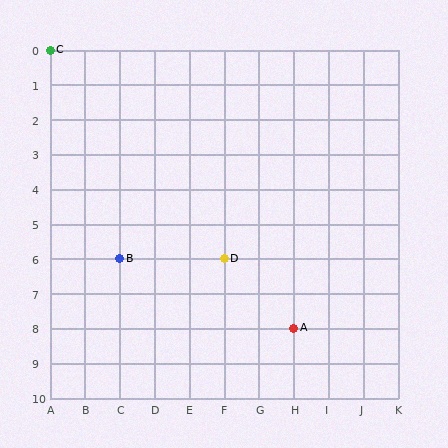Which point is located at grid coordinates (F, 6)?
Point D is at (F, 6).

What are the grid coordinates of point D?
Point D is at grid coordinates (F, 6).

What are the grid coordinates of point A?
Point A is at grid coordinates (H, 8).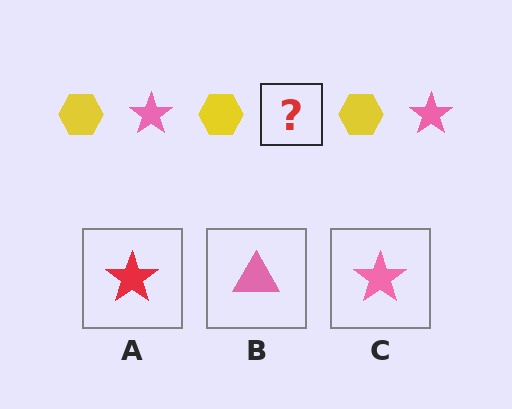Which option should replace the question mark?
Option C.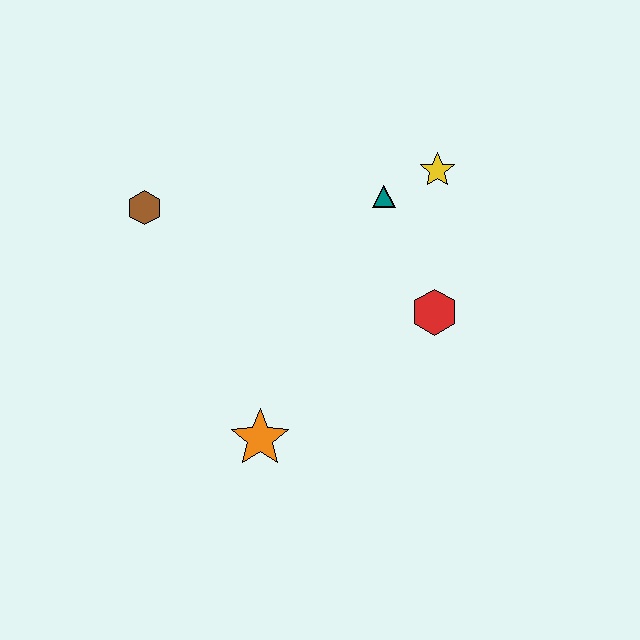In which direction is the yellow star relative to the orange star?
The yellow star is above the orange star.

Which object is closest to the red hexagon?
The teal triangle is closest to the red hexagon.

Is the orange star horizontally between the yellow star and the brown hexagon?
Yes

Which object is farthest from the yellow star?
The orange star is farthest from the yellow star.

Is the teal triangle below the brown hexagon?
No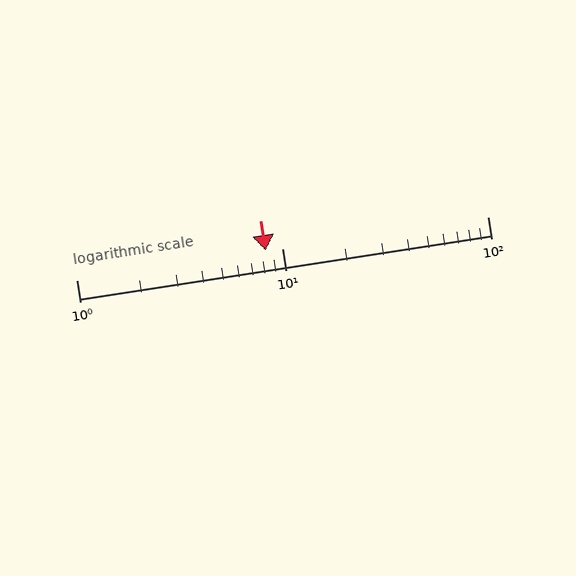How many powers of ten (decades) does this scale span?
The scale spans 2 decades, from 1 to 100.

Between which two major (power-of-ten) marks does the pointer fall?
The pointer is between 1 and 10.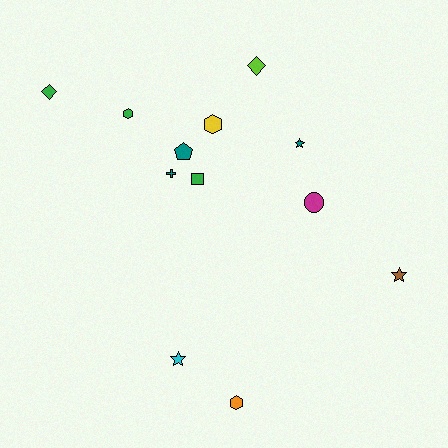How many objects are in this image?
There are 12 objects.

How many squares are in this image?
There is 1 square.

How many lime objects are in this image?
There is 1 lime object.